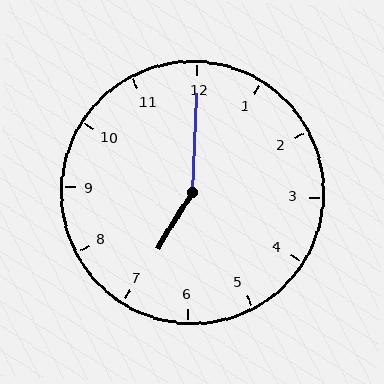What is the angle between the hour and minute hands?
Approximately 150 degrees.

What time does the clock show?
7:00.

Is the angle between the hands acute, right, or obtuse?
It is obtuse.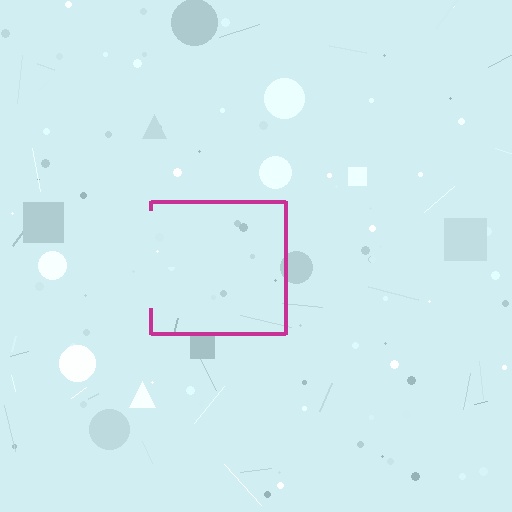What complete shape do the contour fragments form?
The contour fragments form a square.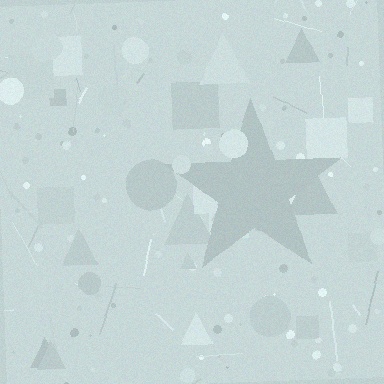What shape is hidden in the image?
A star is hidden in the image.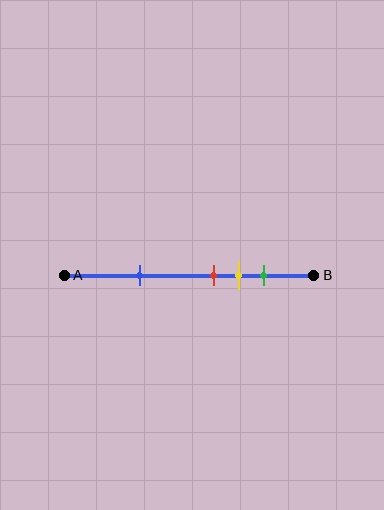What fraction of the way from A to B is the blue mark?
The blue mark is approximately 30% (0.3) of the way from A to B.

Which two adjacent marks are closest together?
The red and yellow marks are the closest adjacent pair.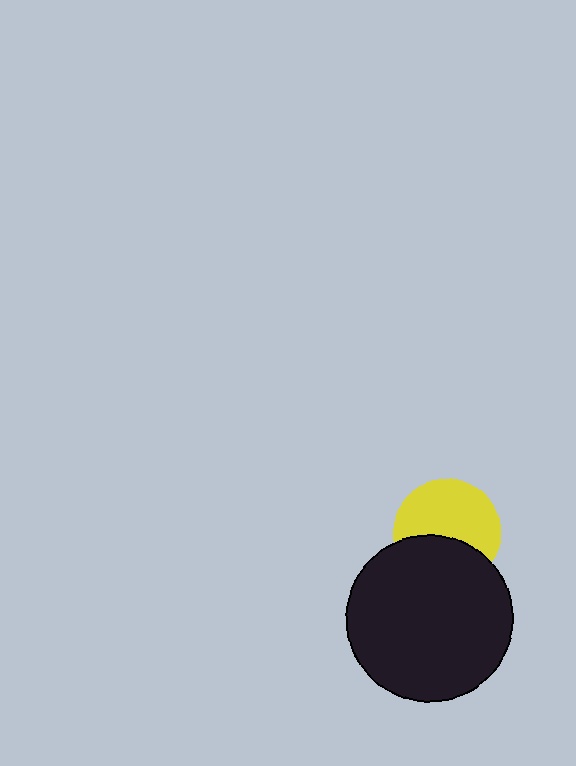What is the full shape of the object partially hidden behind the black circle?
The partially hidden object is a yellow circle.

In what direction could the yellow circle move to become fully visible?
The yellow circle could move up. That would shift it out from behind the black circle entirely.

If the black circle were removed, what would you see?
You would see the complete yellow circle.